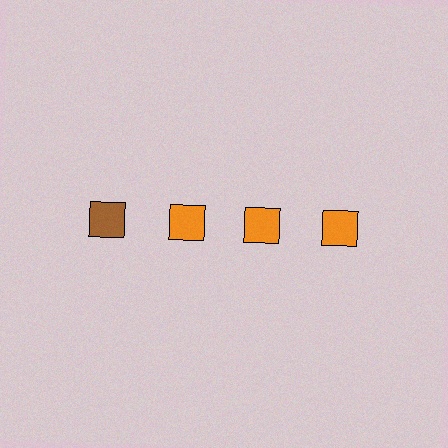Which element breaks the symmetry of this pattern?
The brown square in the top row, leftmost column breaks the symmetry. All other shapes are orange squares.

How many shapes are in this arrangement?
There are 4 shapes arranged in a grid pattern.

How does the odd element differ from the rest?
It has a different color: brown instead of orange.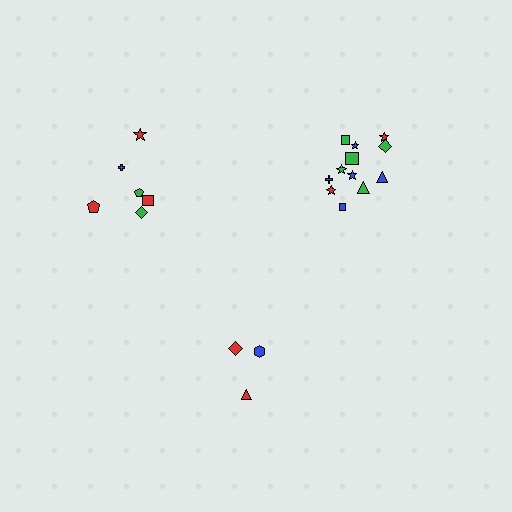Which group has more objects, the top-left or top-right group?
The top-right group.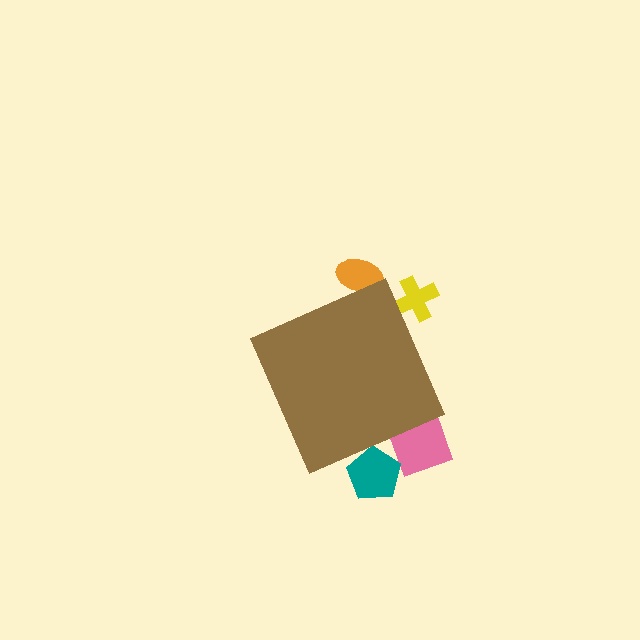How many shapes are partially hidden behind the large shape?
4 shapes are partially hidden.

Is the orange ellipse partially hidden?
Yes, the orange ellipse is partially hidden behind the brown diamond.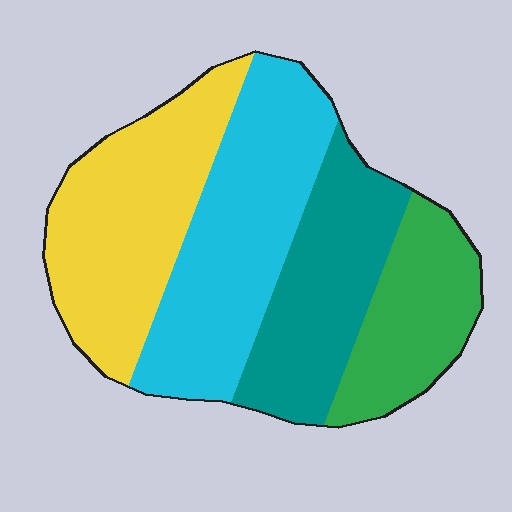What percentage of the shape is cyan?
Cyan covers 31% of the shape.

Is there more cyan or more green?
Cyan.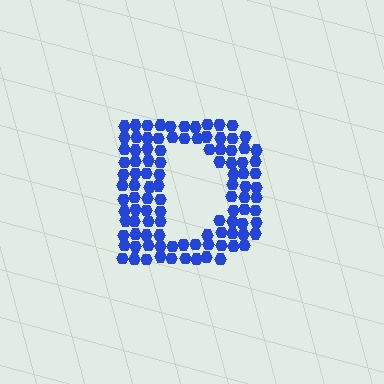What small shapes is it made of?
It is made of small hexagons.